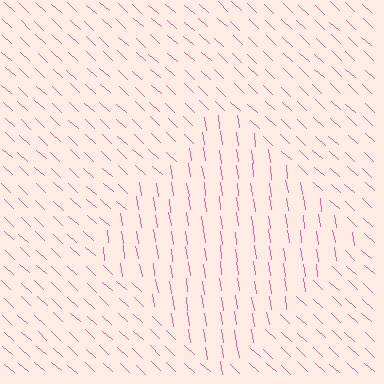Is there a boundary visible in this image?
Yes, there is a texture boundary formed by a change in line orientation.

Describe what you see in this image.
The image is filled with small pink line segments. A diamond region in the image has lines oriented differently from the surrounding lines, creating a visible texture boundary.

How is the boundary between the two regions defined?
The boundary is defined purely by a change in line orientation (approximately 39 degrees difference). All lines are the same color and thickness.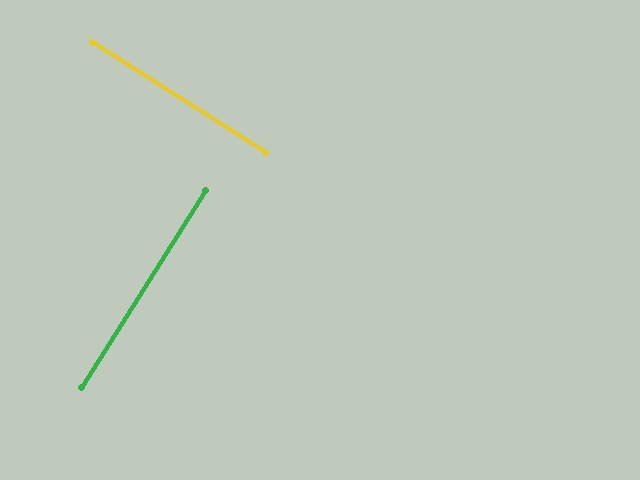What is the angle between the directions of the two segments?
Approximately 90 degrees.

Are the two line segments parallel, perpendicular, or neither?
Perpendicular — they meet at approximately 90°.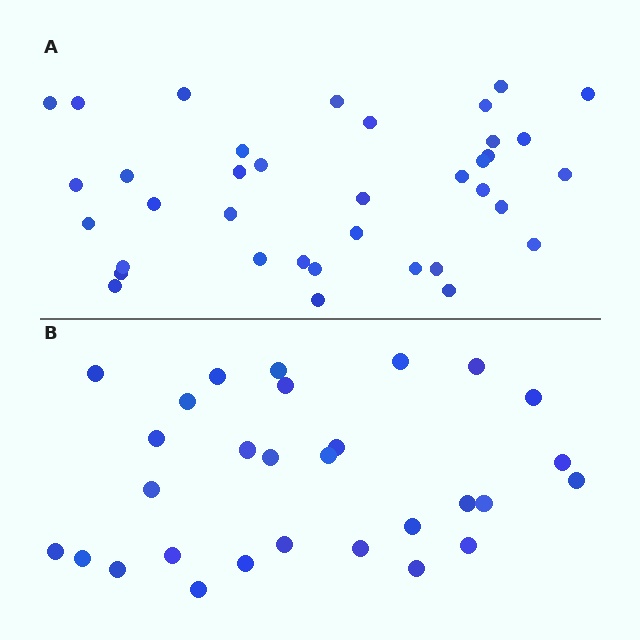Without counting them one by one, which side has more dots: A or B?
Region A (the top region) has more dots.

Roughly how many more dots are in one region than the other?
Region A has roughly 8 or so more dots than region B.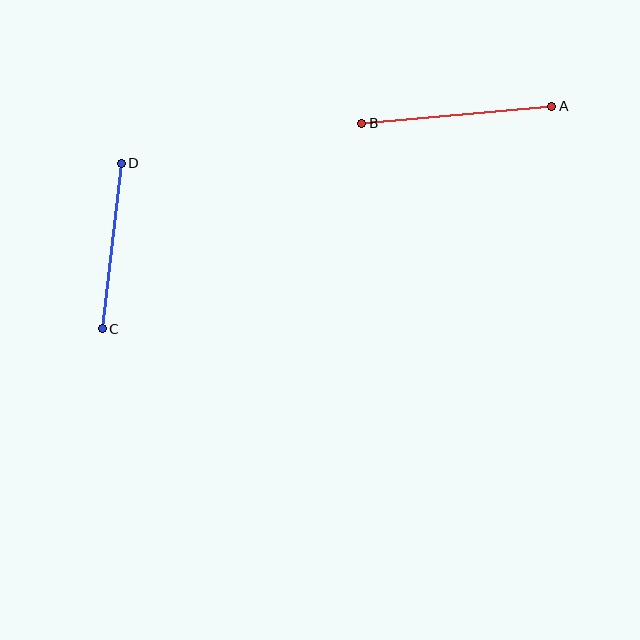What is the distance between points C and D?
The distance is approximately 167 pixels.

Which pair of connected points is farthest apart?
Points A and B are farthest apart.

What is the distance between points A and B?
The distance is approximately 191 pixels.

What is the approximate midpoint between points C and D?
The midpoint is at approximately (112, 246) pixels.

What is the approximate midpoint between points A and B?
The midpoint is at approximately (457, 115) pixels.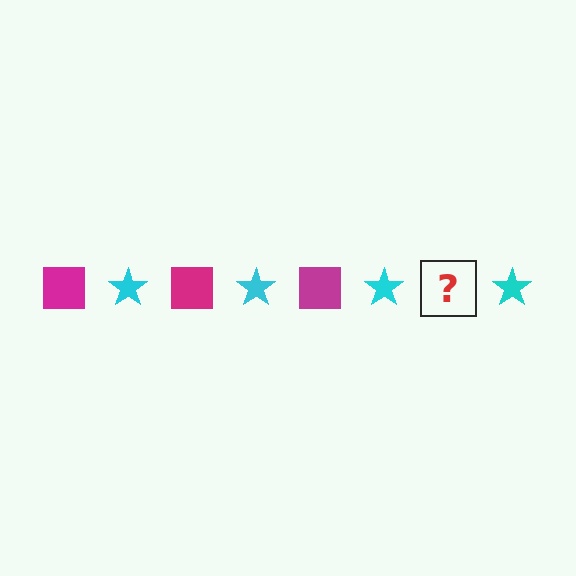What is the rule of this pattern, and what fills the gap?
The rule is that the pattern alternates between magenta square and cyan star. The gap should be filled with a magenta square.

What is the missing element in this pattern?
The missing element is a magenta square.